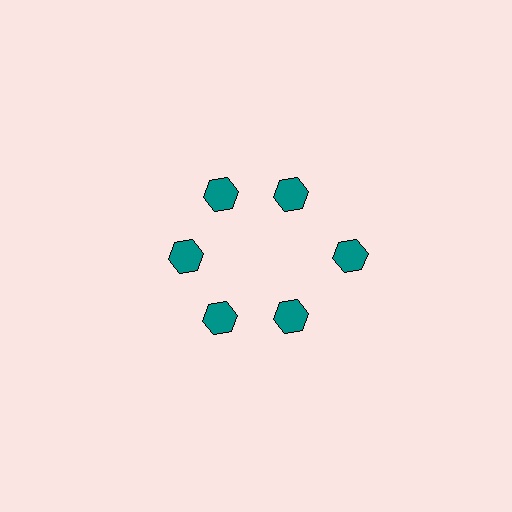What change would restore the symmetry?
The symmetry would be restored by moving it inward, back onto the ring so that all 6 hexagons sit at equal angles and equal distance from the center.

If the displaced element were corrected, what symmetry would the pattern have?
It would have 6-fold rotational symmetry — the pattern would map onto itself every 60 degrees.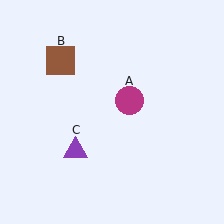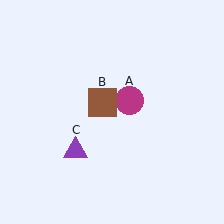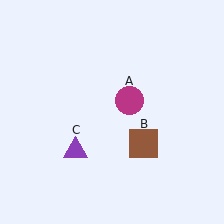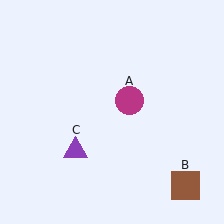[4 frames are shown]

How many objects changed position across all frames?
1 object changed position: brown square (object B).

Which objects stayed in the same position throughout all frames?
Magenta circle (object A) and purple triangle (object C) remained stationary.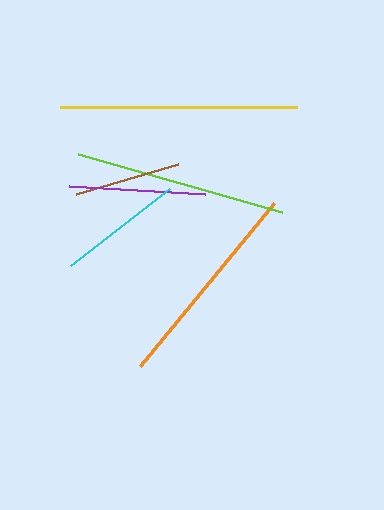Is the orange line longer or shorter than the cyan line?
The orange line is longer than the cyan line.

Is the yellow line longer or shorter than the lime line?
The yellow line is longer than the lime line.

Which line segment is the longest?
The yellow line is the longest at approximately 237 pixels.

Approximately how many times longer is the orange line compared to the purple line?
The orange line is approximately 1.5 times the length of the purple line.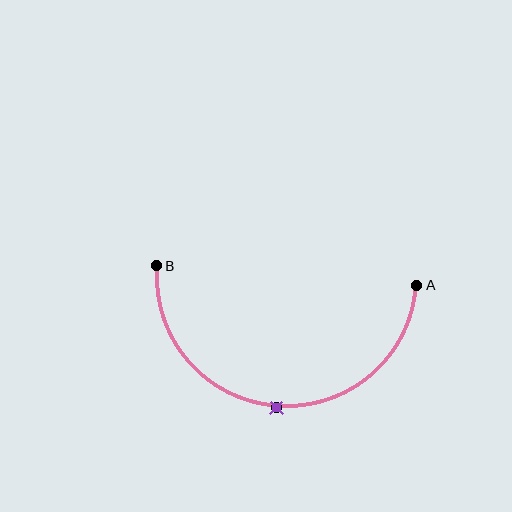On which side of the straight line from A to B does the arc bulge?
The arc bulges below the straight line connecting A and B.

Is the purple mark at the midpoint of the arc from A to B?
Yes. The purple mark lies on the arc at equal arc-length from both A and B — it is the arc midpoint.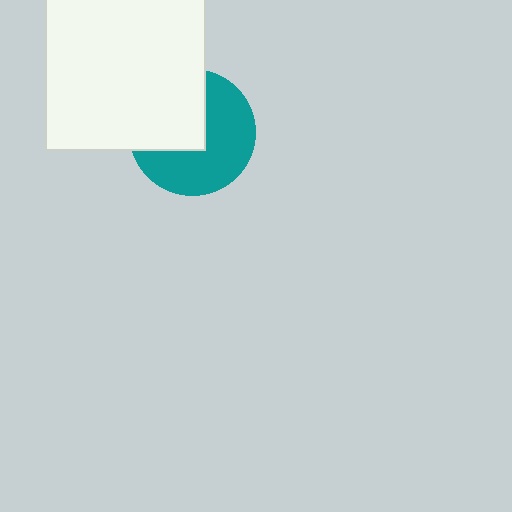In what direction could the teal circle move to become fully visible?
The teal circle could move toward the lower-right. That would shift it out from behind the white square entirely.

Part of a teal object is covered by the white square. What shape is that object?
It is a circle.